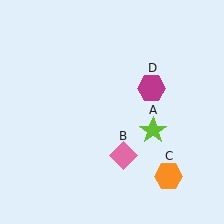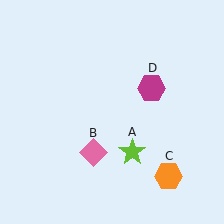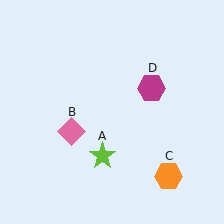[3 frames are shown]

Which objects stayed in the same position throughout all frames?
Orange hexagon (object C) and magenta hexagon (object D) remained stationary.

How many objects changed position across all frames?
2 objects changed position: lime star (object A), pink diamond (object B).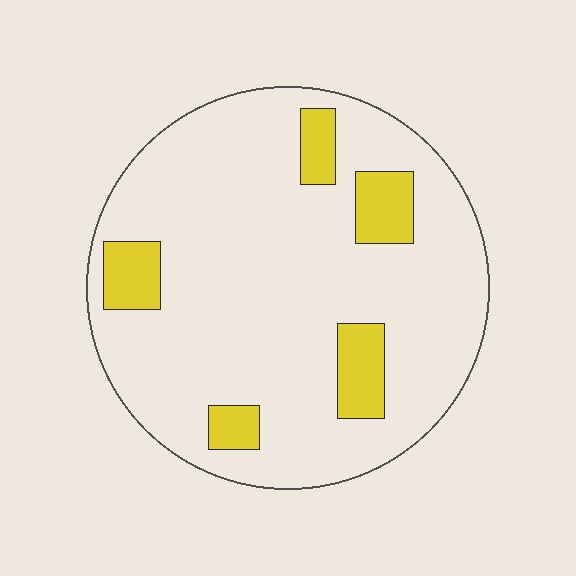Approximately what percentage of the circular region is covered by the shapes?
Approximately 15%.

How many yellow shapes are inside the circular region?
5.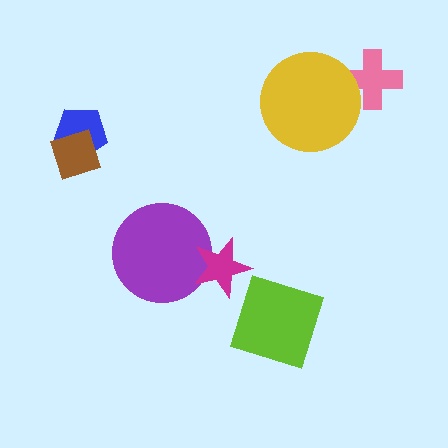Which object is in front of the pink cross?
The yellow circle is in front of the pink cross.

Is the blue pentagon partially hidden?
Yes, it is partially covered by another shape.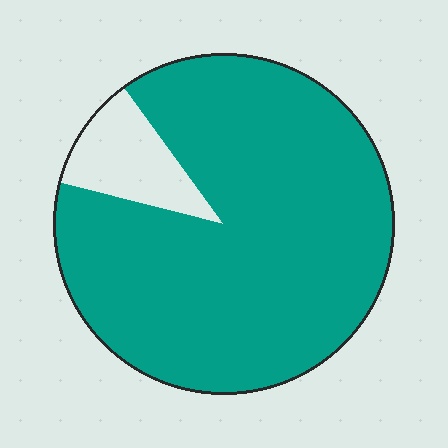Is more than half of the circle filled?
Yes.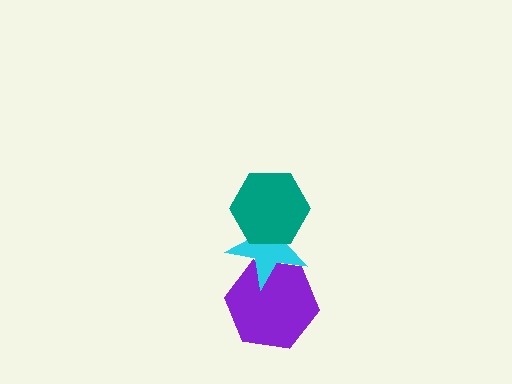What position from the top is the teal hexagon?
The teal hexagon is 1st from the top.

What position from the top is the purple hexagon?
The purple hexagon is 3rd from the top.